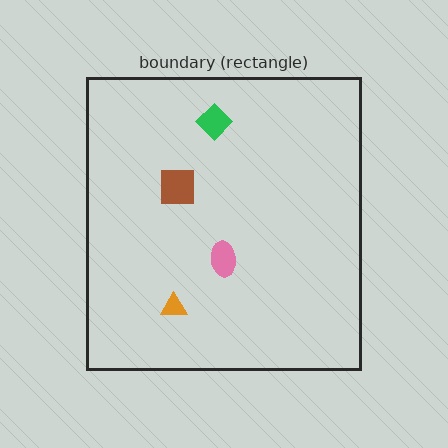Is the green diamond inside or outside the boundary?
Inside.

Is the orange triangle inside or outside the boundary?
Inside.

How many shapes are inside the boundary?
4 inside, 0 outside.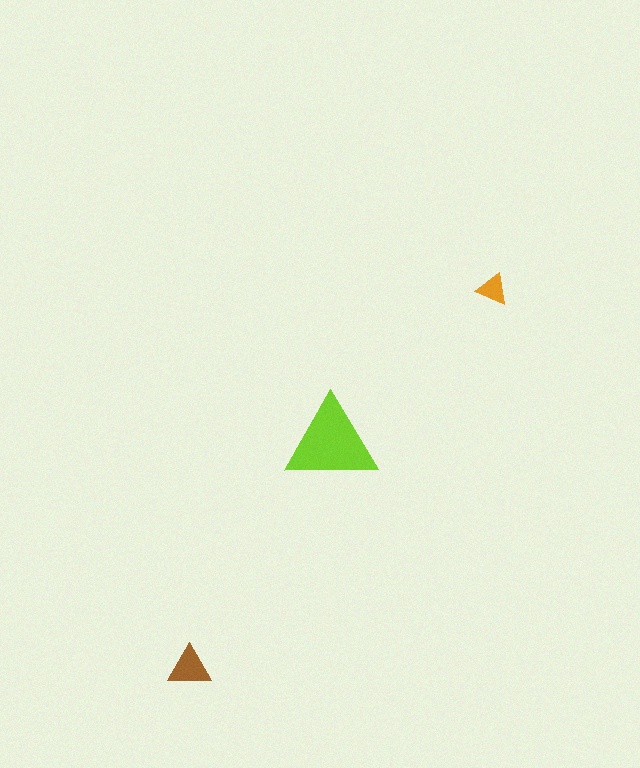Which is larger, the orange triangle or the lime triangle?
The lime one.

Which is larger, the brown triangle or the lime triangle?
The lime one.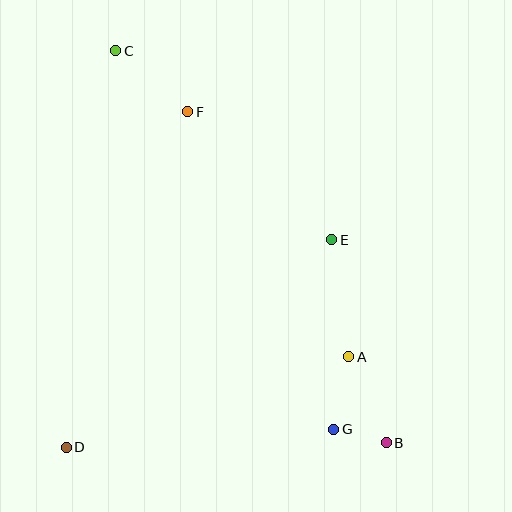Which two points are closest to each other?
Points B and G are closest to each other.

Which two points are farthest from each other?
Points B and C are farthest from each other.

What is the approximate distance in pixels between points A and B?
The distance between A and B is approximately 93 pixels.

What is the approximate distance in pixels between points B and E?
The distance between B and E is approximately 210 pixels.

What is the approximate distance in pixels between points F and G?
The distance between F and G is approximately 349 pixels.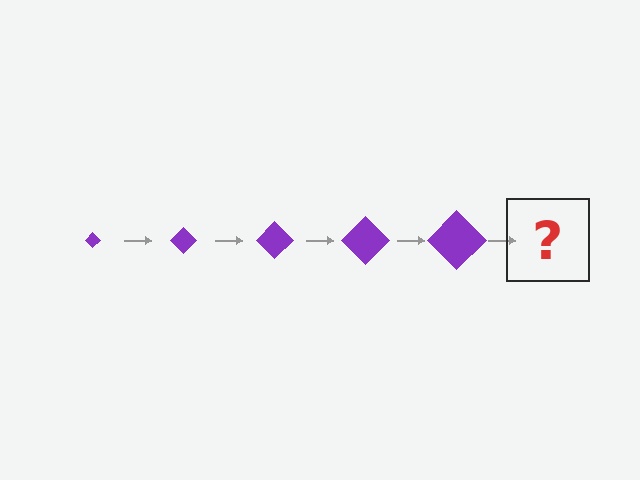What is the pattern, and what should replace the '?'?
The pattern is that the diamond gets progressively larger each step. The '?' should be a purple diamond, larger than the previous one.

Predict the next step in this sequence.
The next step is a purple diamond, larger than the previous one.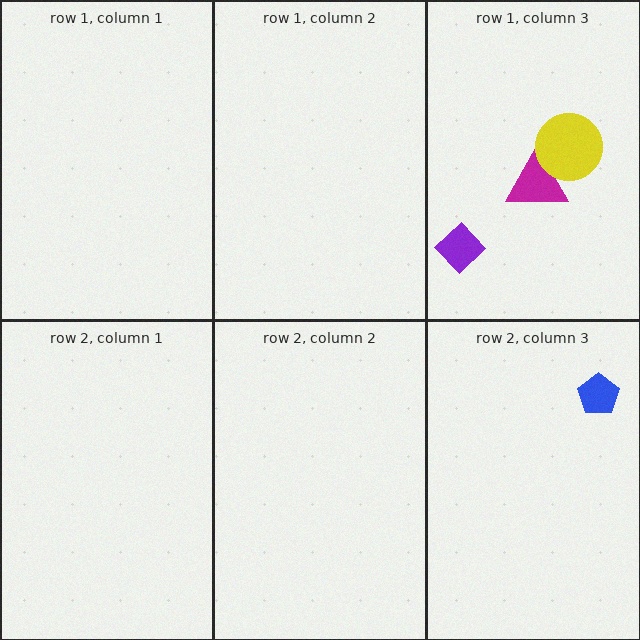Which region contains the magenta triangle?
The row 1, column 3 region.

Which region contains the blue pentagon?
The row 2, column 3 region.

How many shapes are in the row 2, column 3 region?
1.